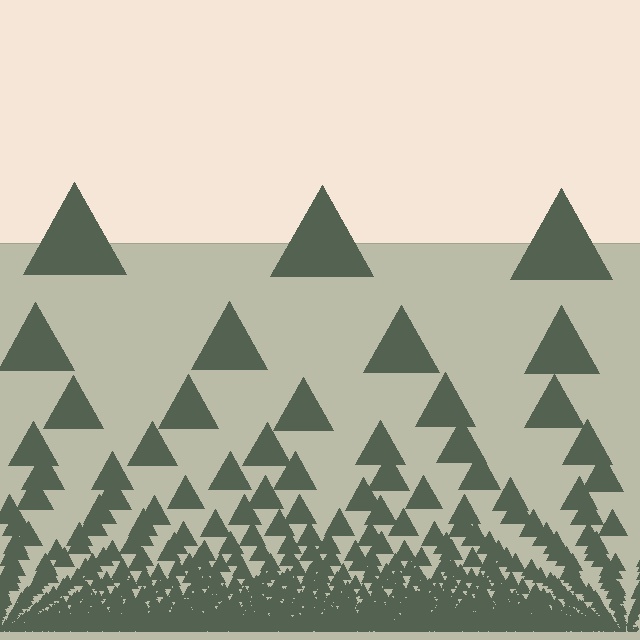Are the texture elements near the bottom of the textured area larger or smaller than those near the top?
Smaller. The gradient is inverted — elements near the bottom are smaller and denser.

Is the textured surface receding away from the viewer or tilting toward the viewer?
The surface appears to tilt toward the viewer. Texture elements get larger and sparser toward the top.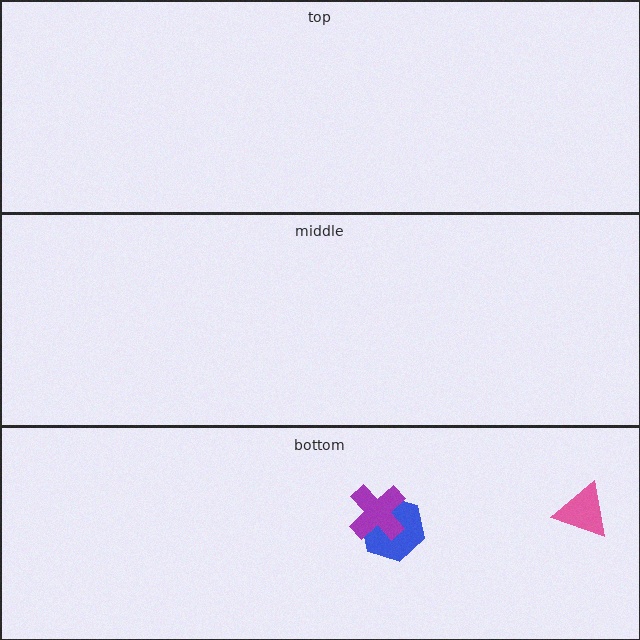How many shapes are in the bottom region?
3.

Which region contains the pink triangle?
The bottom region.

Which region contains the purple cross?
The bottom region.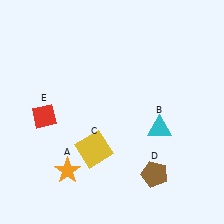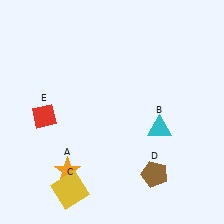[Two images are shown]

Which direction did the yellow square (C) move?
The yellow square (C) moved down.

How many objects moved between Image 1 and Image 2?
1 object moved between the two images.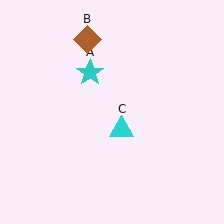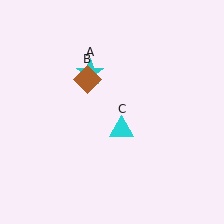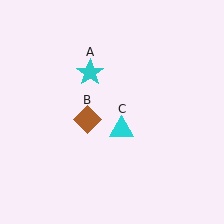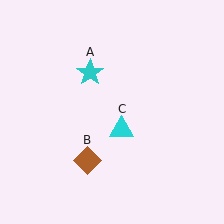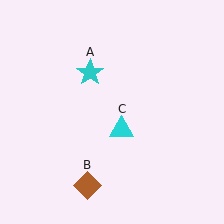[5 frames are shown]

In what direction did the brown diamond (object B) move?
The brown diamond (object B) moved down.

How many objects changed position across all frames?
1 object changed position: brown diamond (object B).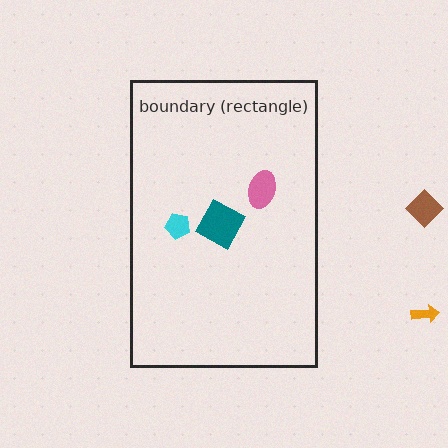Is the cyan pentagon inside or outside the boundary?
Inside.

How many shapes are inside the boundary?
3 inside, 2 outside.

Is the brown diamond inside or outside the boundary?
Outside.